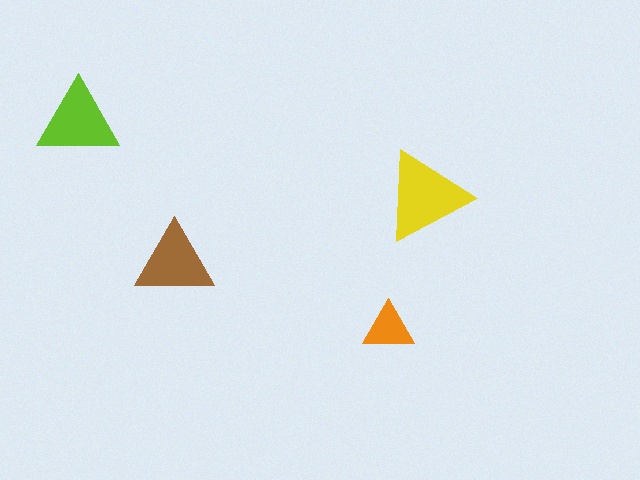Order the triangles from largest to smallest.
the yellow one, the lime one, the brown one, the orange one.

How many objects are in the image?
There are 4 objects in the image.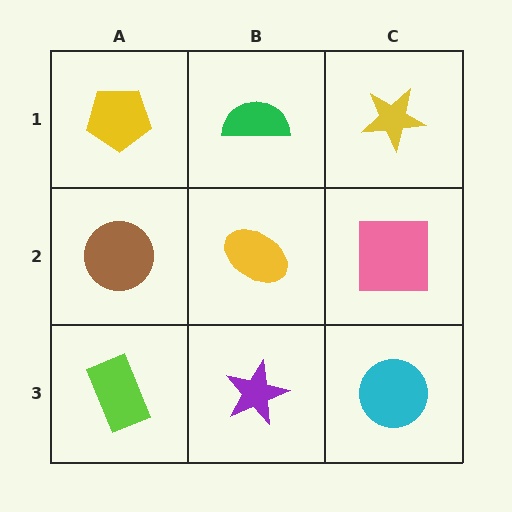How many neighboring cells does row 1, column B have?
3.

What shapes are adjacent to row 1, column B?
A yellow ellipse (row 2, column B), a yellow pentagon (row 1, column A), a yellow star (row 1, column C).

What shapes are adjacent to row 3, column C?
A pink square (row 2, column C), a purple star (row 3, column B).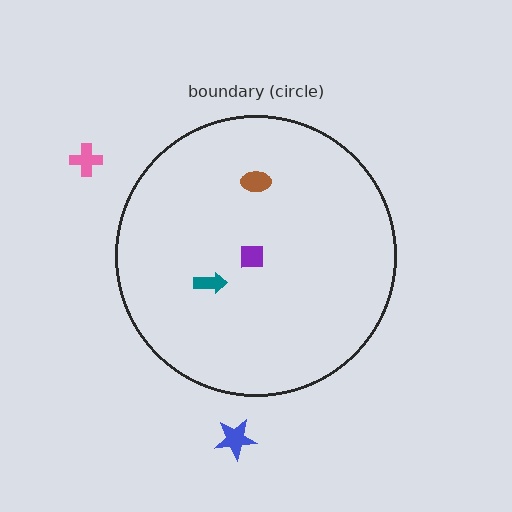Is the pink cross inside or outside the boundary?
Outside.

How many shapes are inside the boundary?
3 inside, 2 outside.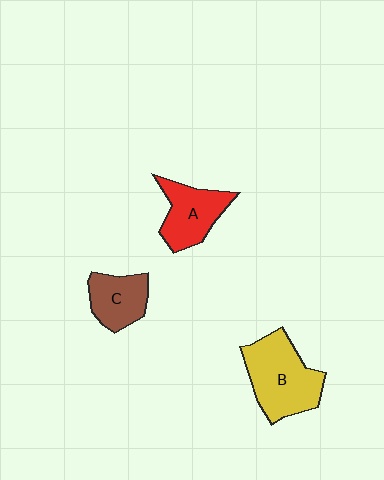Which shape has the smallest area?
Shape C (brown).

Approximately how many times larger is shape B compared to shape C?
Approximately 1.7 times.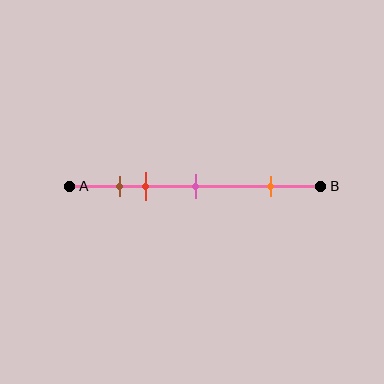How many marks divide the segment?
There are 4 marks dividing the segment.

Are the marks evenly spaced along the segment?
No, the marks are not evenly spaced.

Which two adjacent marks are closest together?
The brown and red marks are the closest adjacent pair.